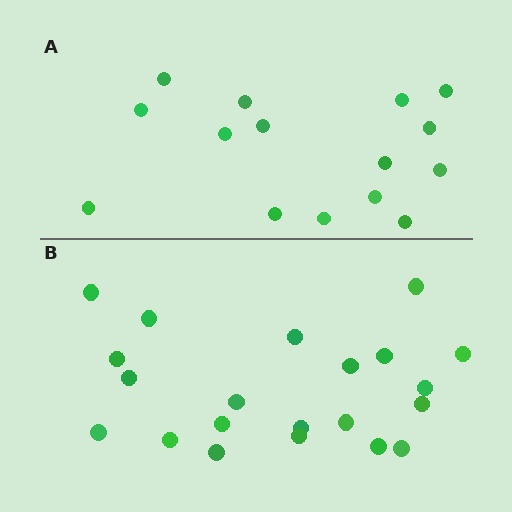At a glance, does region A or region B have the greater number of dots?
Region B (the bottom region) has more dots.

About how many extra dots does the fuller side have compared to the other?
Region B has about 6 more dots than region A.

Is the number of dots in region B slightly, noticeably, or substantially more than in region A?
Region B has noticeably more, but not dramatically so. The ratio is roughly 1.4 to 1.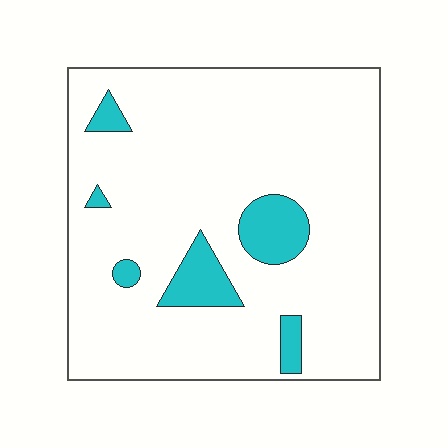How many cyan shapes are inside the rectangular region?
6.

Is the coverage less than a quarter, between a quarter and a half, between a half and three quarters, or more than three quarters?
Less than a quarter.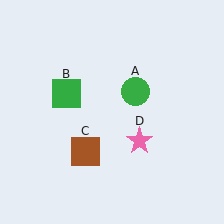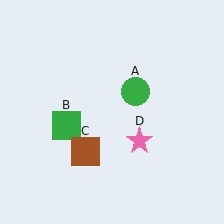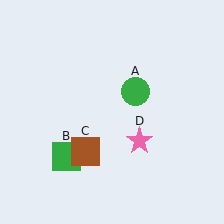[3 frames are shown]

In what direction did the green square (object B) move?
The green square (object B) moved down.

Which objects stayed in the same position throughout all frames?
Green circle (object A) and brown square (object C) and pink star (object D) remained stationary.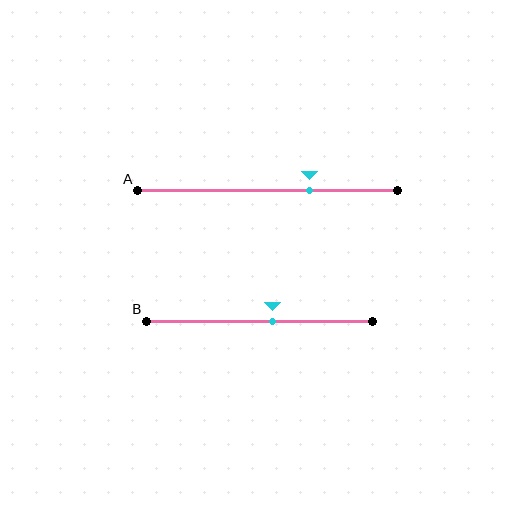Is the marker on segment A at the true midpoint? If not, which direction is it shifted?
No, the marker on segment A is shifted to the right by about 16% of the segment length.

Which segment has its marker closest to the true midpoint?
Segment B has its marker closest to the true midpoint.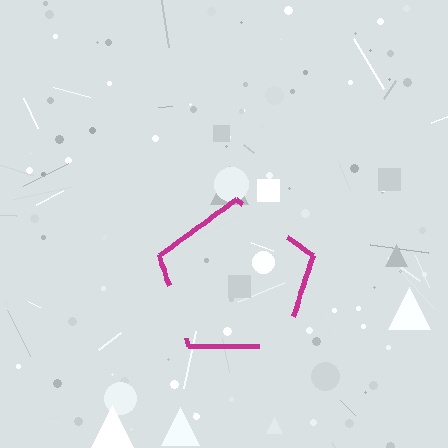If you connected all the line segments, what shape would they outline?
They would outline a pentagon.